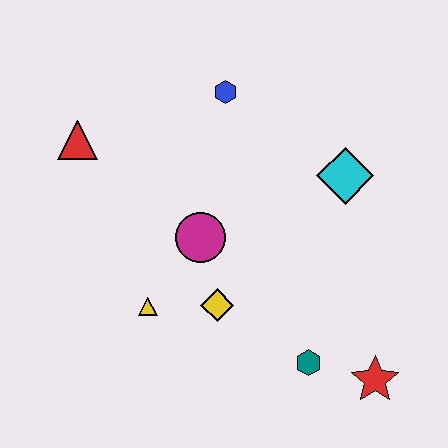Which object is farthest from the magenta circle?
The red star is farthest from the magenta circle.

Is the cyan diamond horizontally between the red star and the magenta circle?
Yes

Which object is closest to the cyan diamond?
The blue hexagon is closest to the cyan diamond.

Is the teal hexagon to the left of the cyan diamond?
Yes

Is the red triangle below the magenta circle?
No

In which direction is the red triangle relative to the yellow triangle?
The red triangle is above the yellow triangle.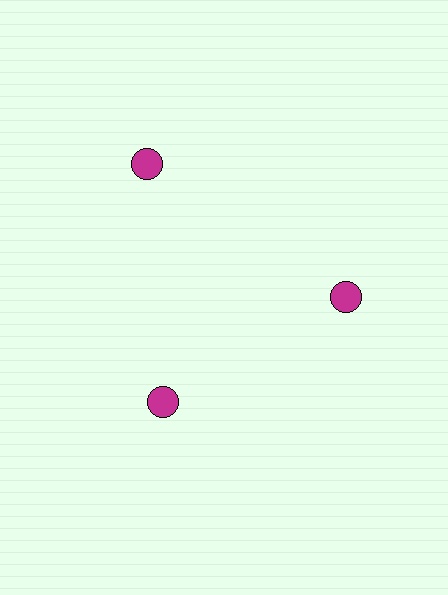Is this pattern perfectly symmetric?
No. The 3 magenta circles are arranged in a ring, but one element near the 11 o'clock position is pushed outward from the center, breaking the 3-fold rotational symmetry.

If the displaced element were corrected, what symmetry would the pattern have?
It would have 3-fold rotational symmetry — the pattern would map onto itself every 120 degrees.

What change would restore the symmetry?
The symmetry would be restored by moving it inward, back onto the ring so that all 3 circles sit at equal angles and equal distance from the center.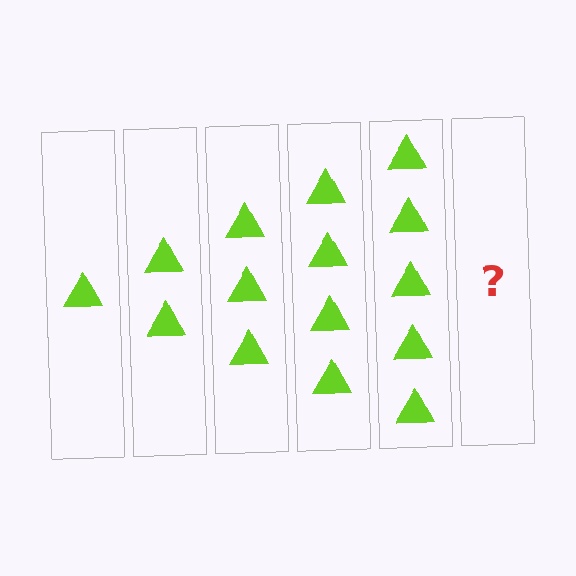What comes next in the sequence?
The next element should be 6 triangles.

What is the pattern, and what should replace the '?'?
The pattern is that each step adds one more triangle. The '?' should be 6 triangles.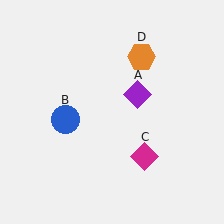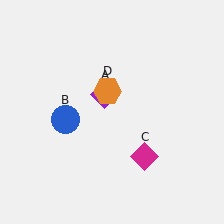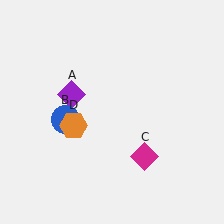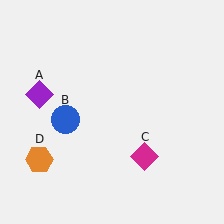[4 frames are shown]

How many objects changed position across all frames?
2 objects changed position: purple diamond (object A), orange hexagon (object D).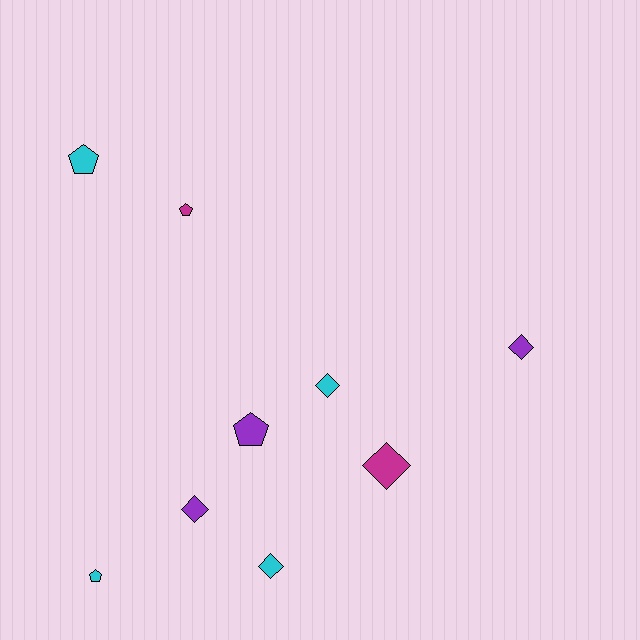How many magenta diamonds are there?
There is 1 magenta diamond.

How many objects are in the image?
There are 9 objects.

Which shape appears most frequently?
Diamond, with 5 objects.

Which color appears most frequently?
Cyan, with 4 objects.